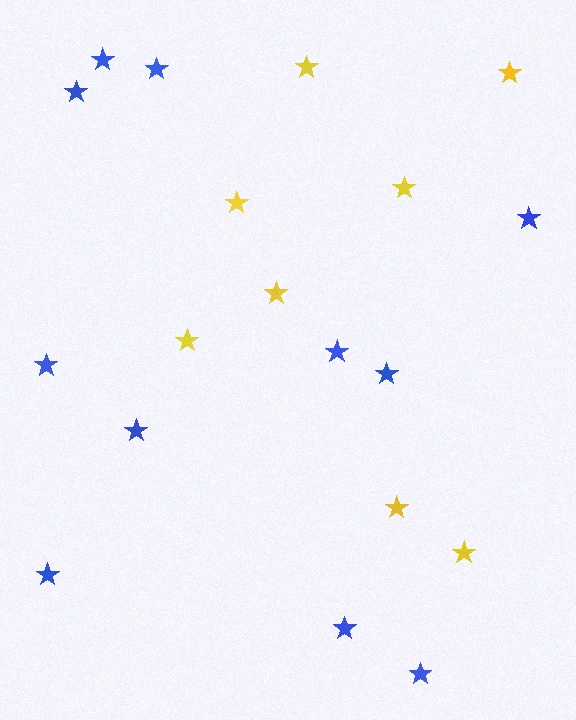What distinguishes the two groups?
There are 2 groups: one group of yellow stars (8) and one group of blue stars (11).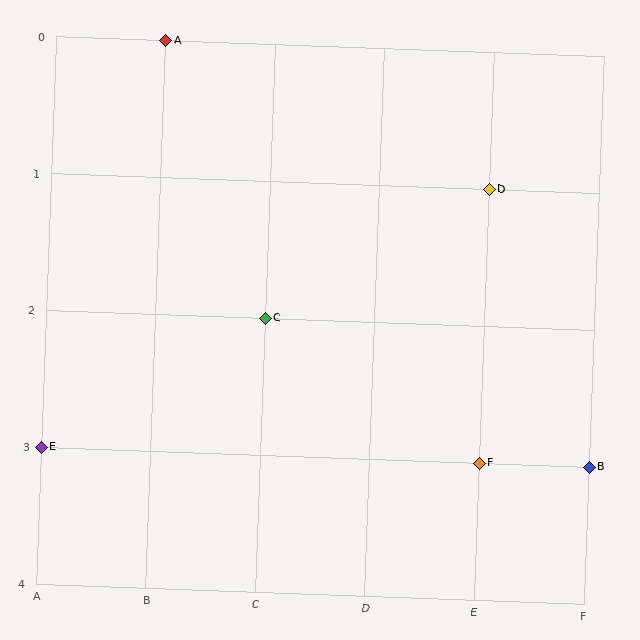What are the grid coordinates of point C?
Point C is at grid coordinates (C, 2).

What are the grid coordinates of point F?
Point F is at grid coordinates (E, 3).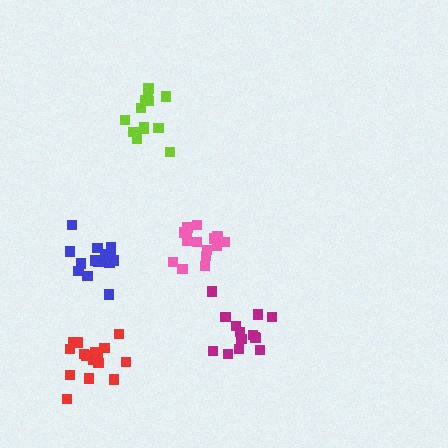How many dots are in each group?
Group 1: 16 dots, Group 2: 15 dots, Group 3: 16 dots, Group 4: 14 dots, Group 5: 13 dots (74 total).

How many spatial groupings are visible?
There are 5 spatial groupings.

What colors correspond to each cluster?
The clusters are colored: red, pink, blue, magenta, lime.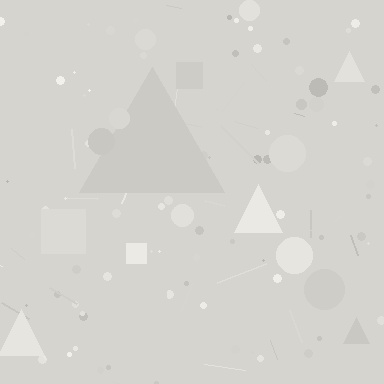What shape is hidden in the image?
A triangle is hidden in the image.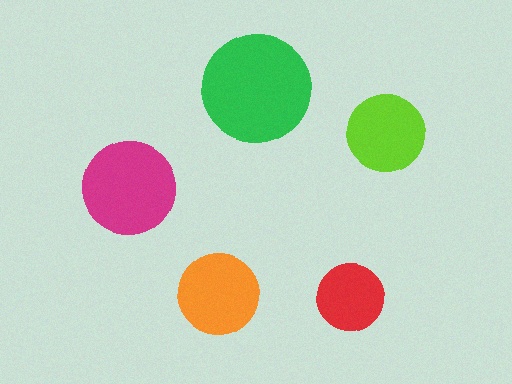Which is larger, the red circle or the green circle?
The green one.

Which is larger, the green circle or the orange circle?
The green one.